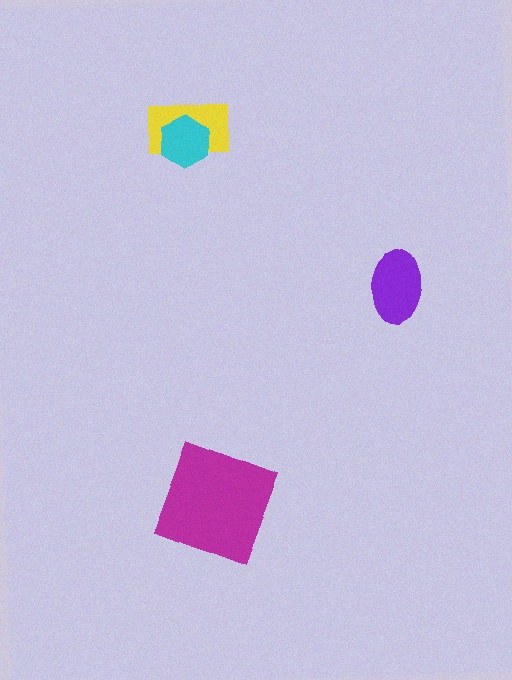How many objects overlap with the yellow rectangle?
1 object overlaps with the yellow rectangle.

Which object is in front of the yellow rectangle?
The cyan hexagon is in front of the yellow rectangle.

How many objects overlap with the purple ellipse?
0 objects overlap with the purple ellipse.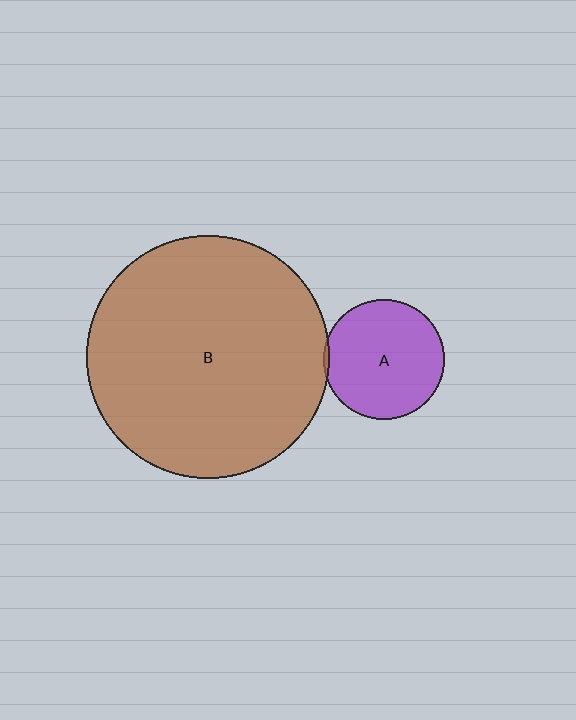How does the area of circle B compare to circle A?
Approximately 4.0 times.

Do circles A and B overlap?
Yes.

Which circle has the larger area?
Circle B (brown).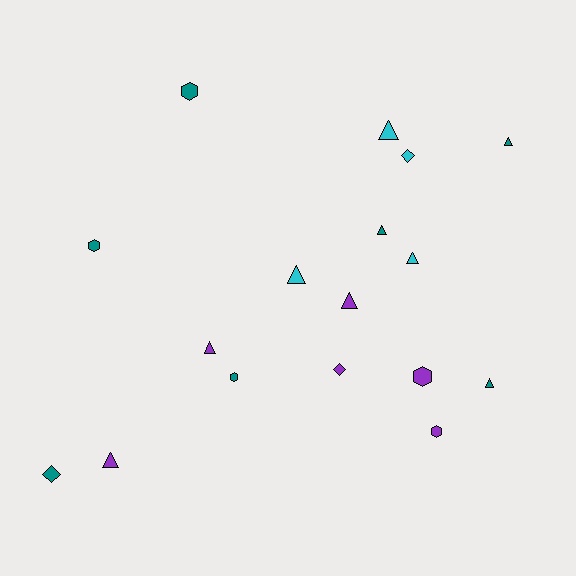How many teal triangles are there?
There are 3 teal triangles.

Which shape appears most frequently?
Triangle, with 9 objects.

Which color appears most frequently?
Teal, with 7 objects.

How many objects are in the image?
There are 17 objects.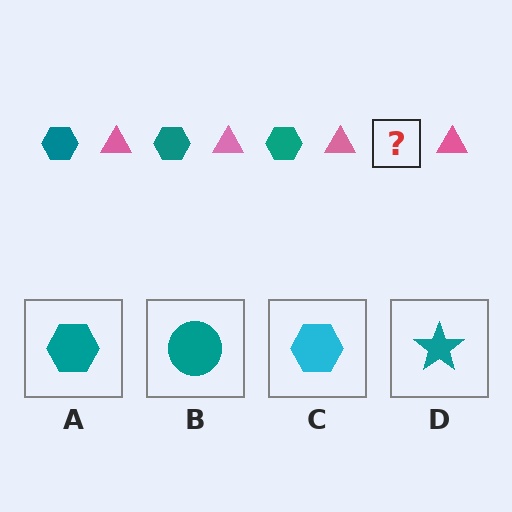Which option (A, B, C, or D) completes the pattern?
A.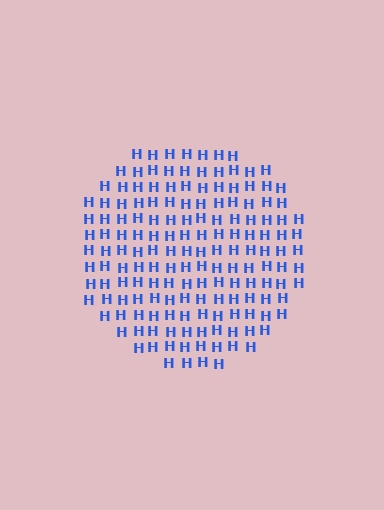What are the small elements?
The small elements are letter H's.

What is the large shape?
The large shape is a circle.